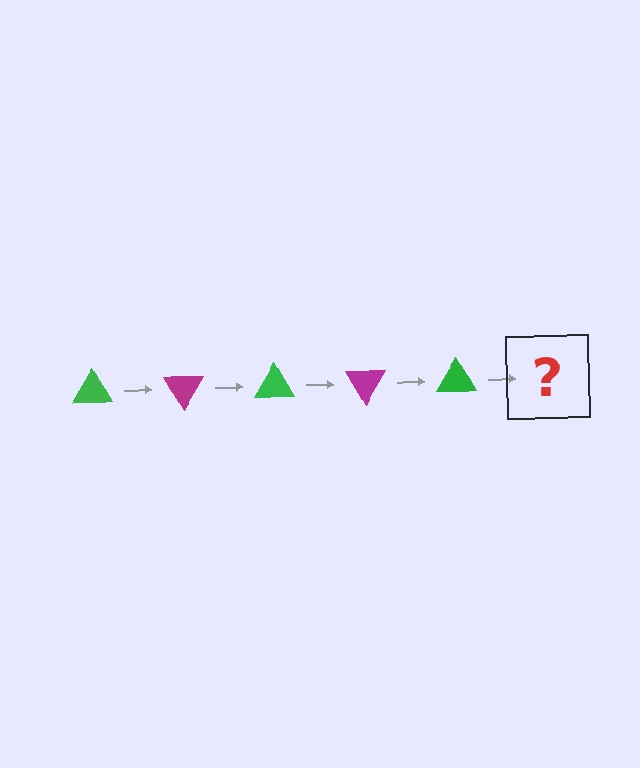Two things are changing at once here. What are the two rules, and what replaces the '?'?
The two rules are that it rotates 60 degrees each step and the color cycles through green and magenta. The '?' should be a magenta triangle, rotated 300 degrees from the start.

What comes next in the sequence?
The next element should be a magenta triangle, rotated 300 degrees from the start.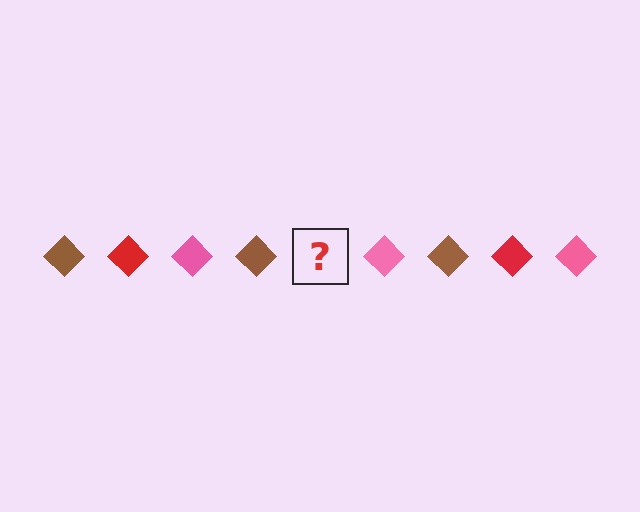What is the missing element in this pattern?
The missing element is a red diamond.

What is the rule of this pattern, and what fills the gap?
The rule is that the pattern cycles through brown, red, pink diamonds. The gap should be filled with a red diamond.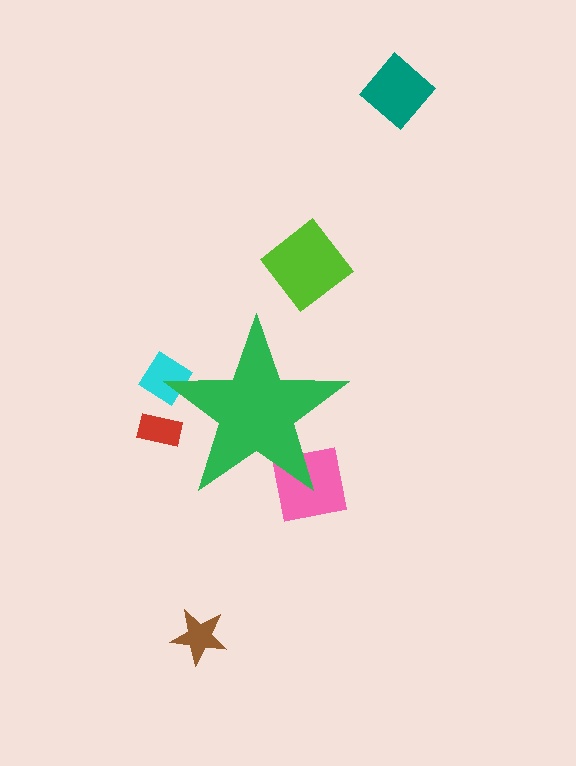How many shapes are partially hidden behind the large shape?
3 shapes are partially hidden.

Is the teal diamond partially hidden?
No, the teal diamond is fully visible.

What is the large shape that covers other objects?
A green star.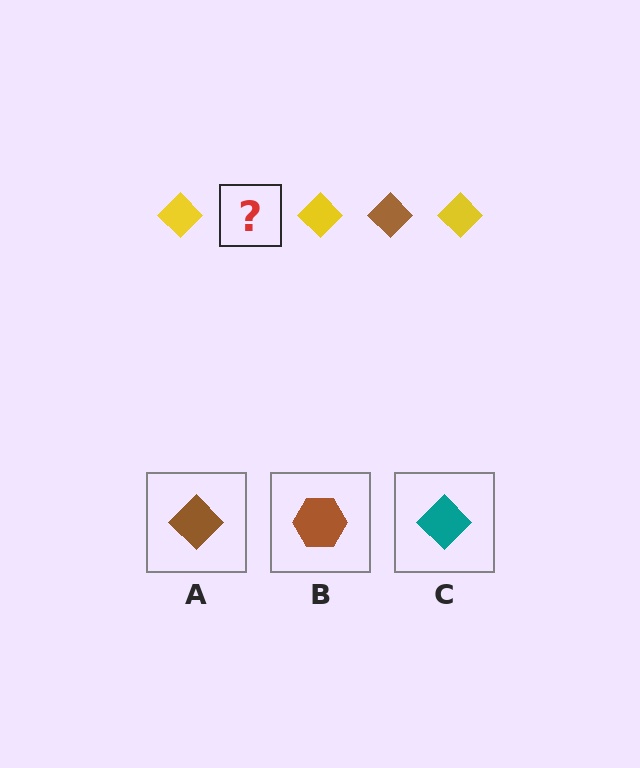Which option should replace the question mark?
Option A.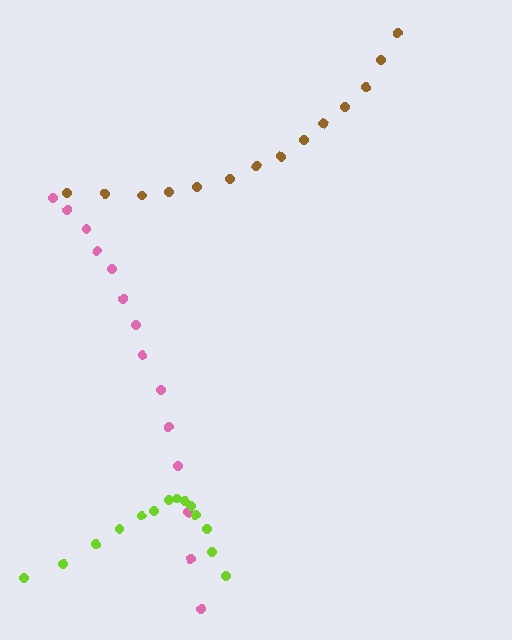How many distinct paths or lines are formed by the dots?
There are 3 distinct paths.